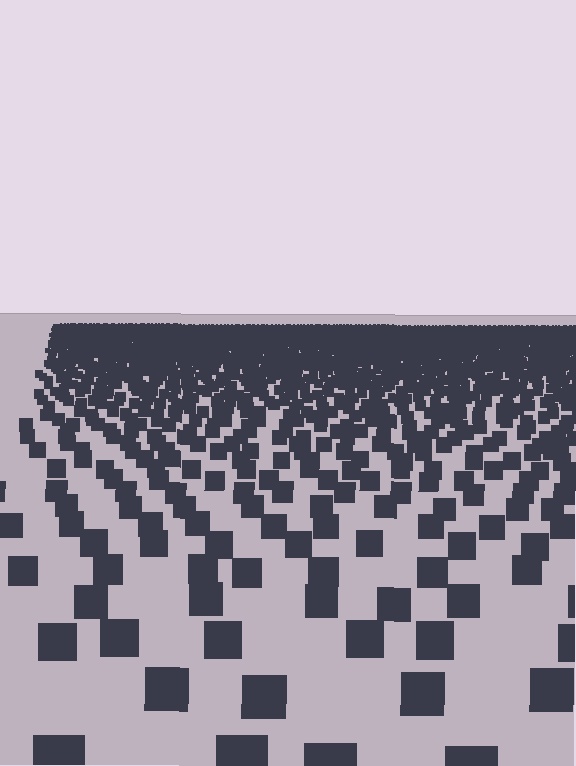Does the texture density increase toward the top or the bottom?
Density increases toward the top.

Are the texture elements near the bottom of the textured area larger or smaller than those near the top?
Larger. Near the bottom, elements are closer to the viewer and appear at a bigger on-screen size.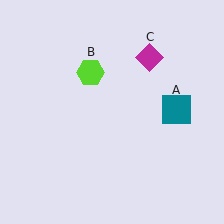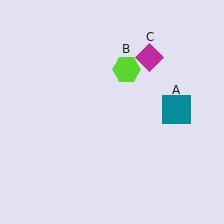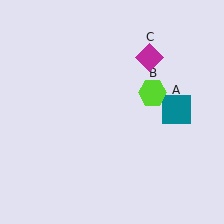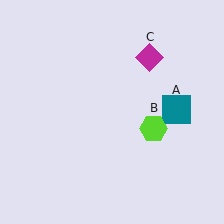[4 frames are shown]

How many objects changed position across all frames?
1 object changed position: lime hexagon (object B).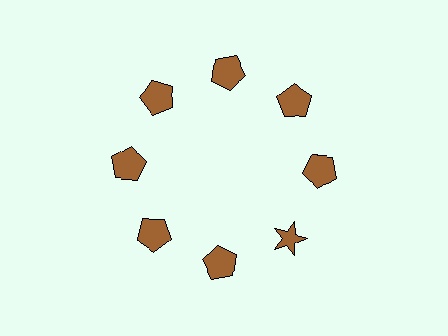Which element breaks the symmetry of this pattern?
The brown star at roughly the 4 o'clock position breaks the symmetry. All other shapes are brown pentagons.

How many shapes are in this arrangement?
There are 8 shapes arranged in a ring pattern.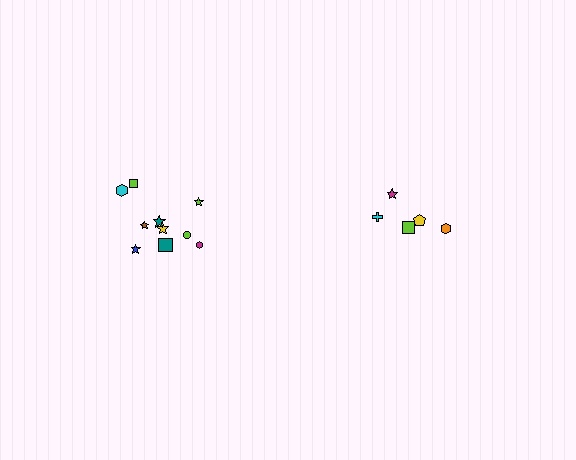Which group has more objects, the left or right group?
The left group.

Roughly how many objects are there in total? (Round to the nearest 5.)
Roughly 15 objects in total.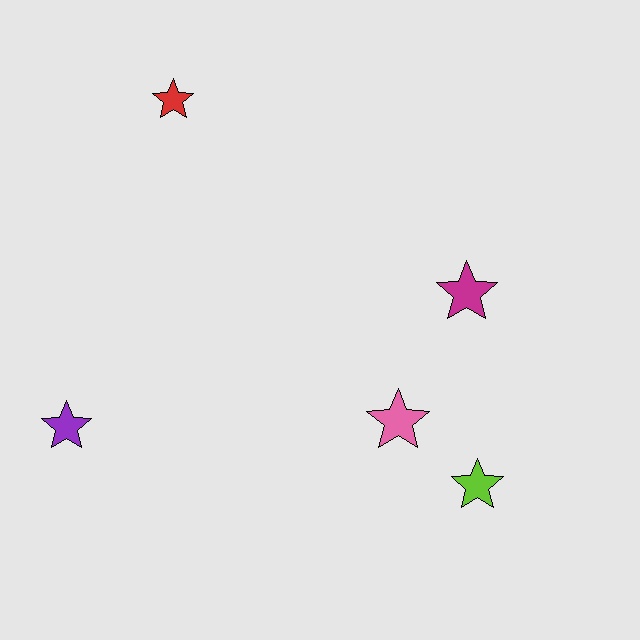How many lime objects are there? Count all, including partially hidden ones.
There is 1 lime object.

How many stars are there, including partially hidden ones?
There are 5 stars.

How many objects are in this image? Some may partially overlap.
There are 5 objects.